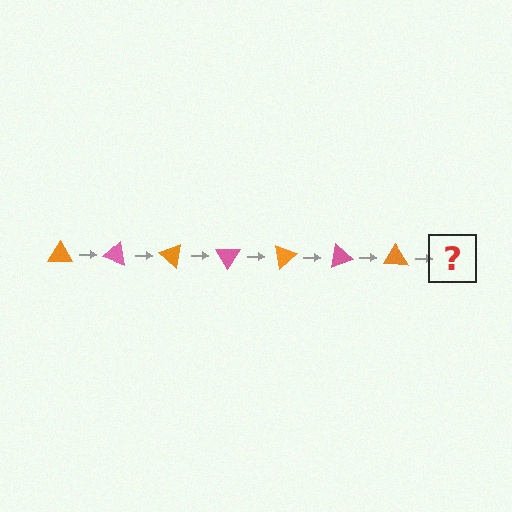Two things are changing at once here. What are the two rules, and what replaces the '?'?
The two rules are that it rotates 20 degrees each step and the color cycles through orange and pink. The '?' should be a pink triangle, rotated 140 degrees from the start.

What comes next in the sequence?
The next element should be a pink triangle, rotated 140 degrees from the start.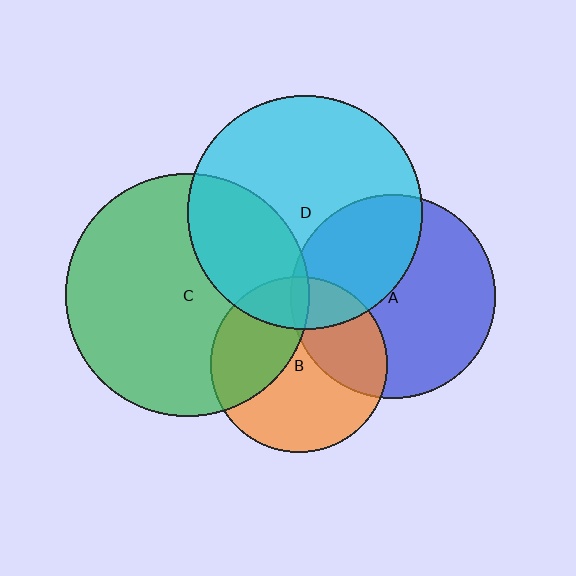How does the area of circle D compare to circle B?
Approximately 1.8 times.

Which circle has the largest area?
Circle C (green).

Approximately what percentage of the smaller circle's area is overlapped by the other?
Approximately 30%.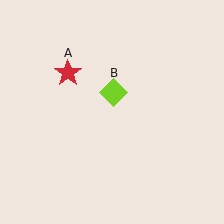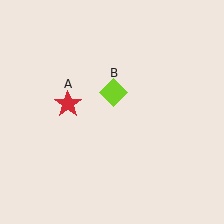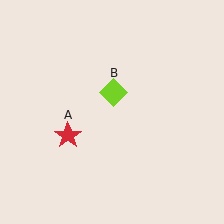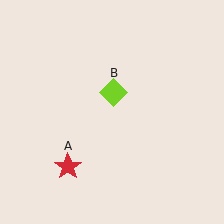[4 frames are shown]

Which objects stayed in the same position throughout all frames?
Lime diamond (object B) remained stationary.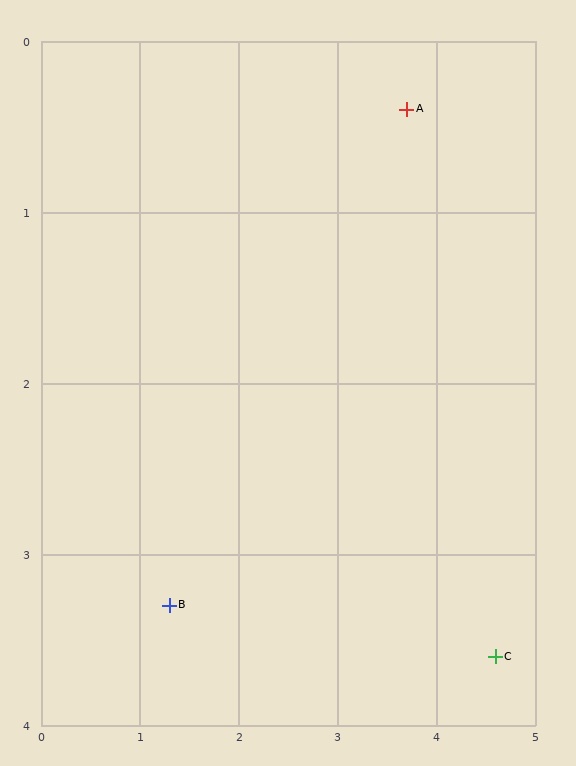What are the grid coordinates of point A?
Point A is at approximately (3.7, 0.4).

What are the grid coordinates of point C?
Point C is at approximately (4.6, 3.6).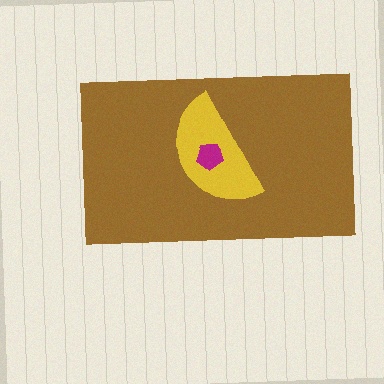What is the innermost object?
The magenta pentagon.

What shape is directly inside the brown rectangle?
The yellow semicircle.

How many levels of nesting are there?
3.